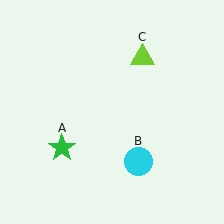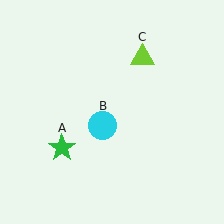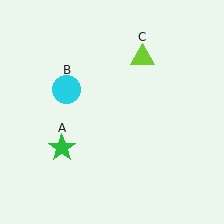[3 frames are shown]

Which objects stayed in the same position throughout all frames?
Green star (object A) and lime triangle (object C) remained stationary.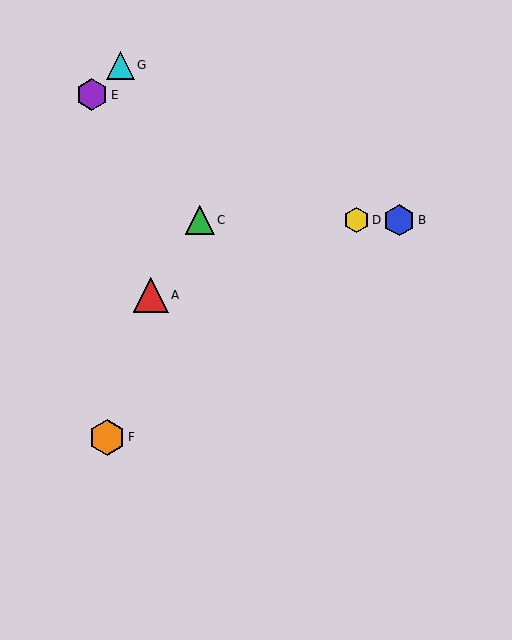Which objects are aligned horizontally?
Objects B, C, D are aligned horizontally.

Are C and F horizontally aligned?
No, C is at y≈220 and F is at y≈437.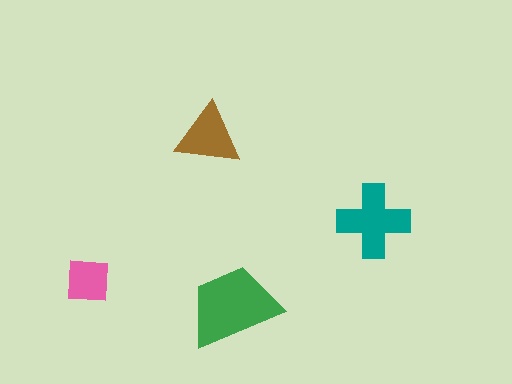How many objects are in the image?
There are 4 objects in the image.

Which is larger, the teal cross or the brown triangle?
The teal cross.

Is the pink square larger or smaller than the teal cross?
Smaller.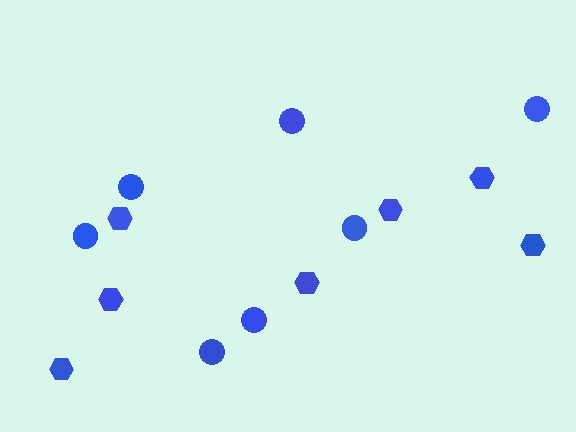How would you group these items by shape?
There are 2 groups: one group of hexagons (7) and one group of circles (7).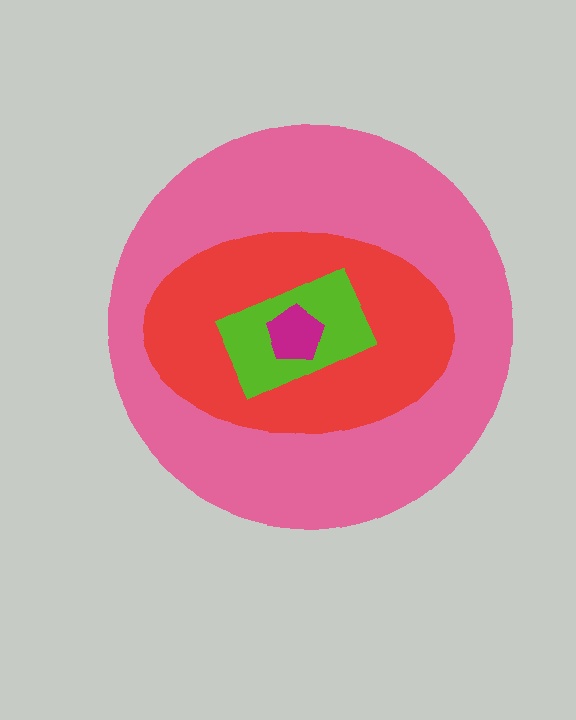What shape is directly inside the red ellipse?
The lime rectangle.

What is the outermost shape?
The pink circle.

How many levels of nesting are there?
4.